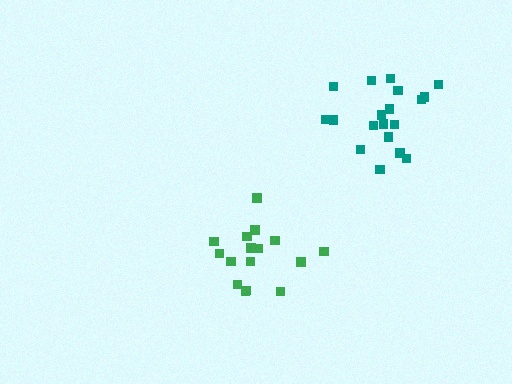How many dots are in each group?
Group 1: 16 dots, Group 2: 19 dots (35 total).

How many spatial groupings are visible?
There are 2 spatial groupings.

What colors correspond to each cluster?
The clusters are colored: green, teal.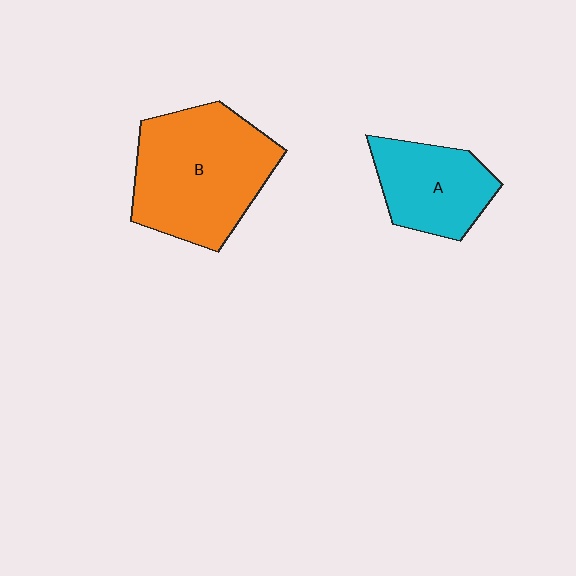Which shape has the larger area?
Shape B (orange).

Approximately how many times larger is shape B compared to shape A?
Approximately 1.7 times.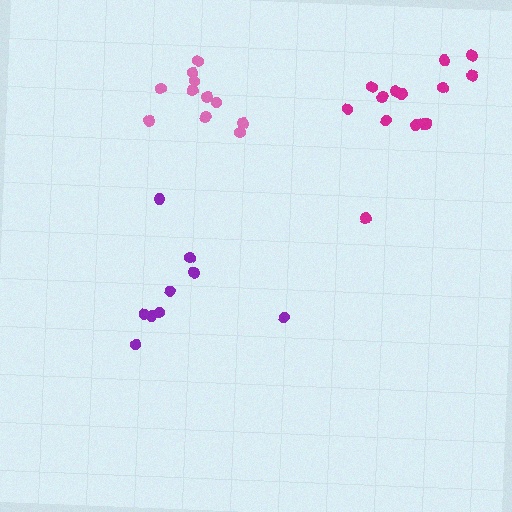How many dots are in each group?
Group 1: 11 dots, Group 2: 14 dots, Group 3: 9 dots (34 total).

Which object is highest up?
The pink cluster is topmost.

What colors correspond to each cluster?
The clusters are colored: pink, magenta, purple.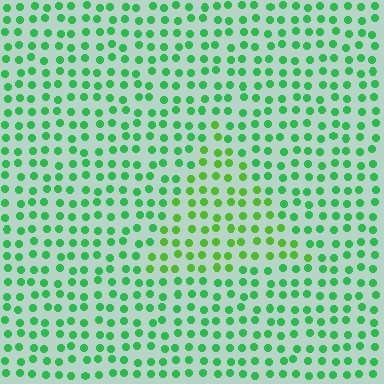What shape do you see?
I see a triangle.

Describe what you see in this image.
The image is filled with small green elements in a uniform arrangement. A triangle-shaped region is visible where the elements are tinted to a slightly different hue, forming a subtle color boundary.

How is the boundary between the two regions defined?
The boundary is defined purely by a slight shift in hue (about 30 degrees). Spacing, size, and orientation are identical on both sides.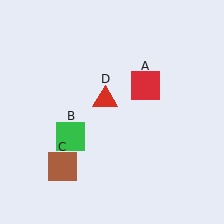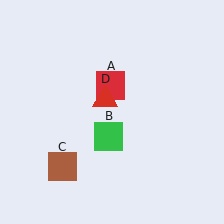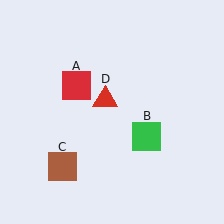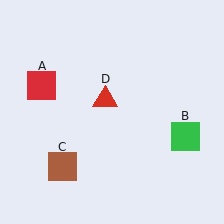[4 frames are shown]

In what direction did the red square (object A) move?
The red square (object A) moved left.